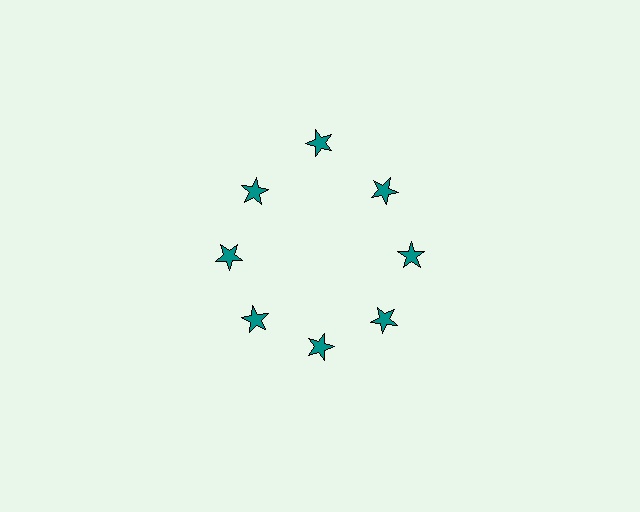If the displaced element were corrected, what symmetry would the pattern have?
It would have 8-fold rotational symmetry — the pattern would map onto itself every 45 degrees.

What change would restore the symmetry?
The symmetry would be restored by moving it inward, back onto the ring so that all 8 stars sit at equal angles and equal distance from the center.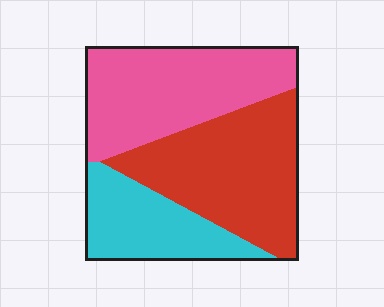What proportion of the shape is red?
Red covers around 40% of the shape.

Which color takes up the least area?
Cyan, at roughly 25%.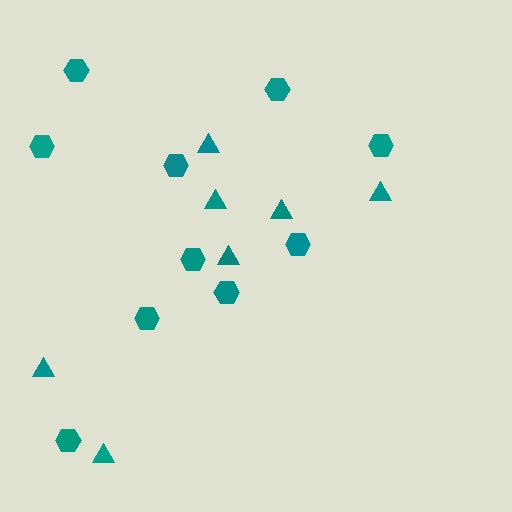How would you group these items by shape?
There are 2 groups: one group of hexagons (10) and one group of triangles (7).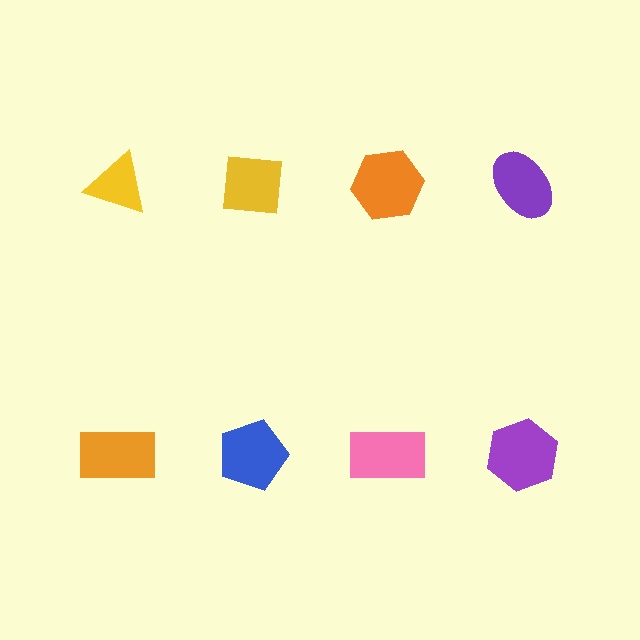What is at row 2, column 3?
A pink rectangle.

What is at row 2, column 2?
A blue pentagon.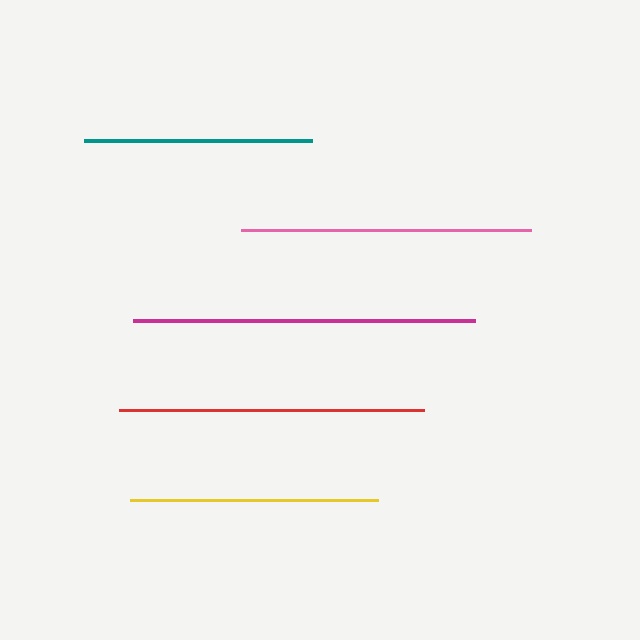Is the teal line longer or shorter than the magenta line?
The magenta line is longer than the teal line.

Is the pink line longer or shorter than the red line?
The red line is longer than the pink line.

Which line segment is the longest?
The magenta line is the longest at approximately 342 pixels.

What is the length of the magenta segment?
The magenta segment is approximately 342 pixels long.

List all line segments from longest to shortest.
From longest to shortest: magenta, red, pink, yellow, teal.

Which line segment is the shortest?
The teal line is the shortest at approximately 228 pixels.